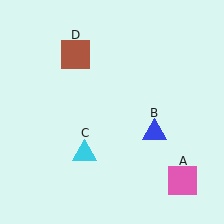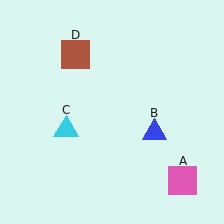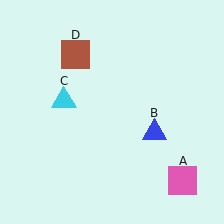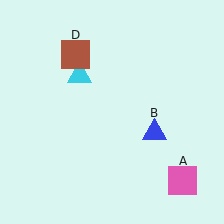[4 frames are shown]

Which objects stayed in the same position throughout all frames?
Pink square (object A) and blue triangle (object B) and brown square (object D) remained stationary.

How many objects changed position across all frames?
1 object changed position: cyan triangle (object C).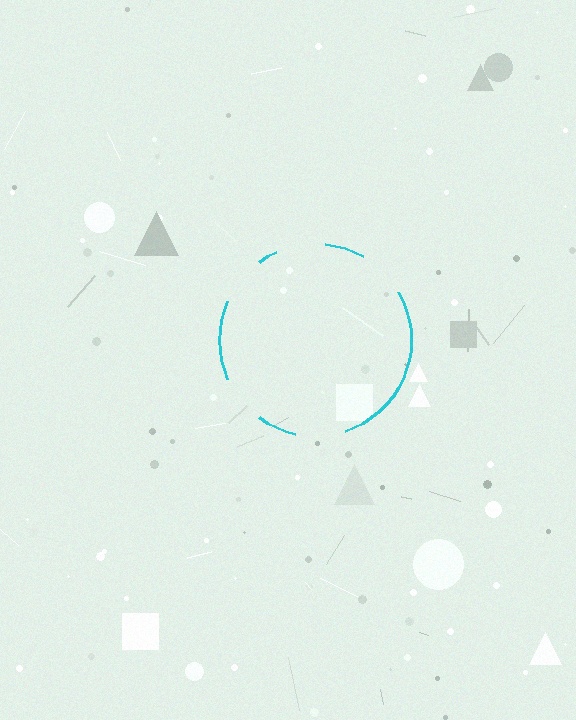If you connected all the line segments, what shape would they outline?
They would outline a circle.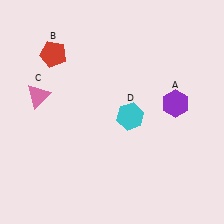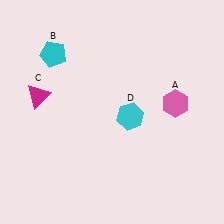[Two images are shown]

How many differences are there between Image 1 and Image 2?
There are 3 differences between the two images.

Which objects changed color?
A changed from purple to pink. B changed from red to cyan. C changed from pink to magenta.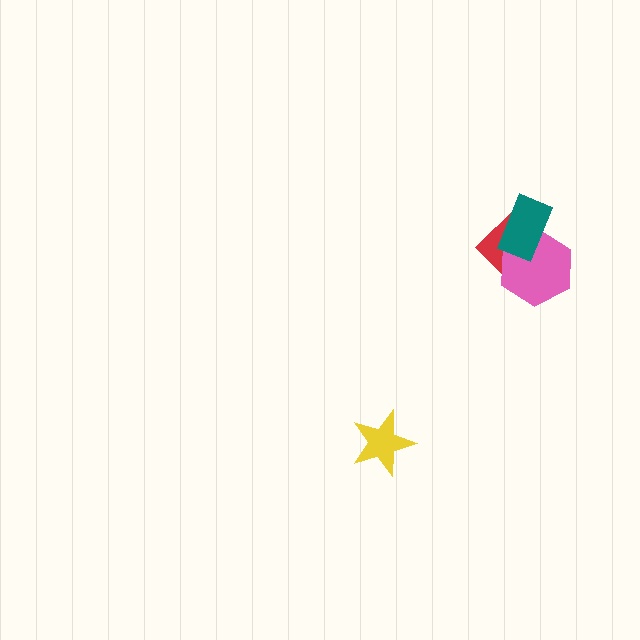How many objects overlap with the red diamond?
2 objects overlap with the red diamond.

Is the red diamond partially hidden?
Yes, it is partially covered by another shape.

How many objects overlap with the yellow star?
0 objects overlap with the yellow star.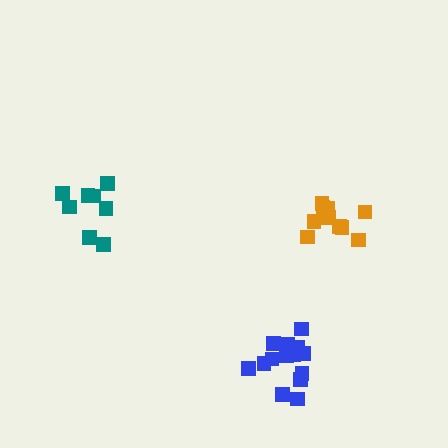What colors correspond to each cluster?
The clusters are colored: teal, orange, blue.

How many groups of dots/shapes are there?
There are 3 groups.